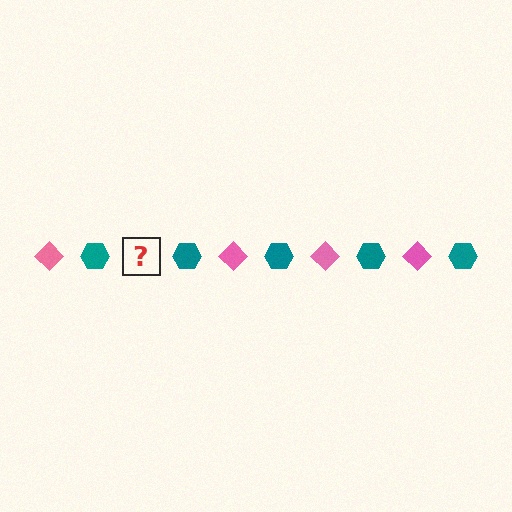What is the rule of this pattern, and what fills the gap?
The rule is that the pattern alternates between pink diamond and teal hexagon. The gap should be filled with a pink diamond.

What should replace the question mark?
The question mark should be replaced with a pink diamond.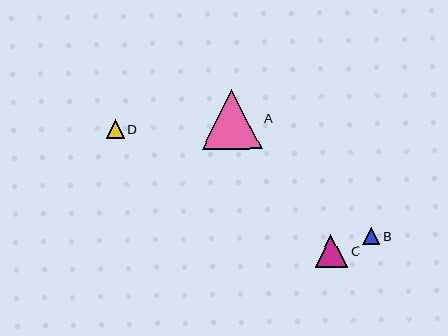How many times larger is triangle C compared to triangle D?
Triangle C is approximately 1.8 times the size of triangle D.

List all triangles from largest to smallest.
From largest to smallest: A, C, D, B.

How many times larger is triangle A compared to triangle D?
Triangle A is approximately 3.3 times the size of triangle D.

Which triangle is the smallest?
Triangle B is the smallest with a size of approximately 17 pixels.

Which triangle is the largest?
Triangle A is the largest with a size of approximately 60 pixels.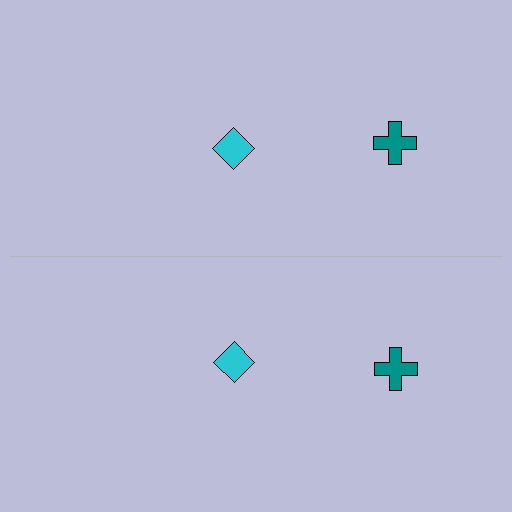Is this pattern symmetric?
Yes, this pattern has bilateral (reflection) symmetry.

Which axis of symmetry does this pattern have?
The pattern has a horizontal axis of symmetry running through the center of the image.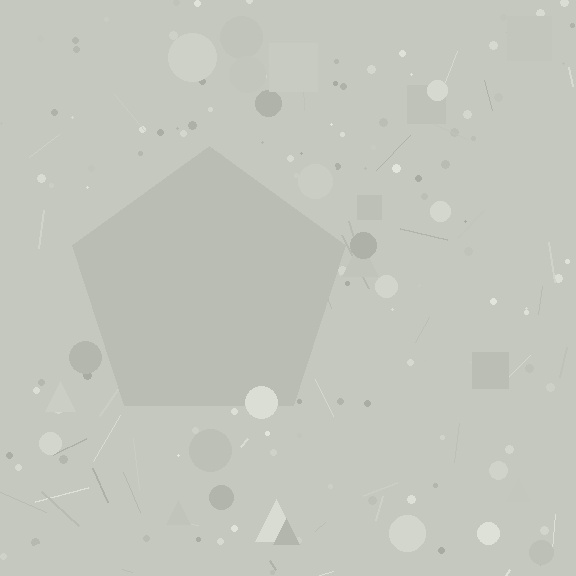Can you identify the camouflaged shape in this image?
The camouflaged shape is a pentagon.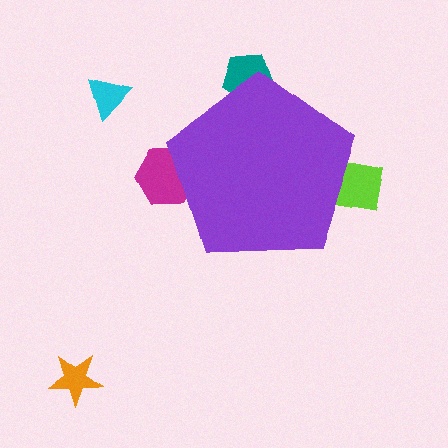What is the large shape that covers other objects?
A purple pentagon.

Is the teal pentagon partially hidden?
Yes, the teal pentagon is partially hidden behind the purple pentagon.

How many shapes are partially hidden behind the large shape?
3 shapes are partially hidden.